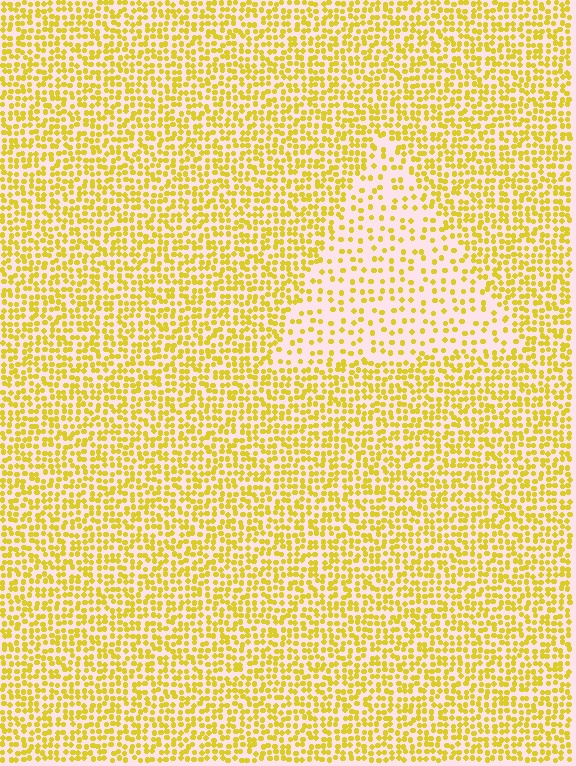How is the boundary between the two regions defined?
The boundary is defined by a change in element density (approximately 2.2x ratio). All elements are the same color, size, and shape.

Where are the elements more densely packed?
The elements are more densely packed outside the triangle boundary.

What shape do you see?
I see a triangle.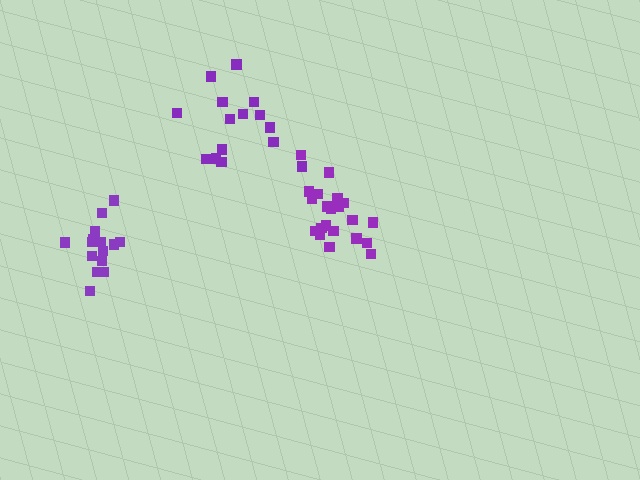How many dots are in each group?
Group 1: 15 dots, Group 2: 15 dots, Group 3: 21 dots (51 total).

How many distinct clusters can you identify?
There are 3 distinct clusters.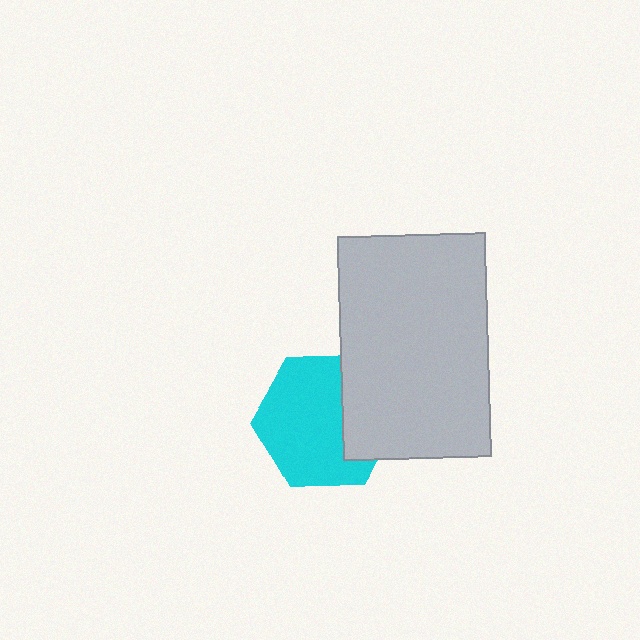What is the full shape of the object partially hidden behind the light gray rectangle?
The partially hidden object is a cyan hexagon.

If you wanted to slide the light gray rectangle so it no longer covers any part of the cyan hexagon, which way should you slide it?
Slide it right — that is the most direct way to separate the two shapes.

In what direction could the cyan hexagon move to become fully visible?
The cyan hexagon could move left. That would shift it out from behind the light gray rectangle entirely.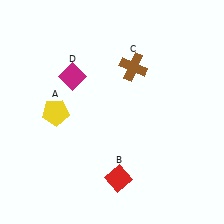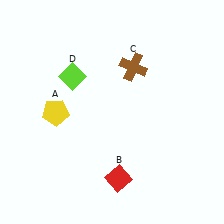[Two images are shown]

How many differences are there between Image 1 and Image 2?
There is 1 difference between the two images.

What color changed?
The diamond (D) changed from magenta in Image 1 to lime in Image 2.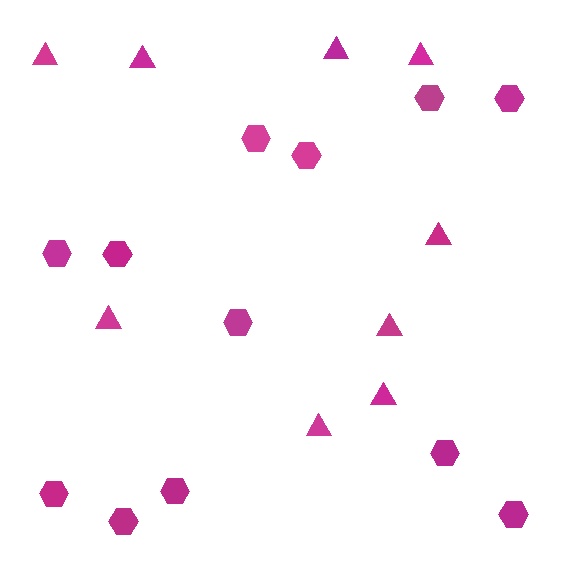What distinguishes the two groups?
There are 2 groups: one group of hexagons (12) and one group of triangles (9).